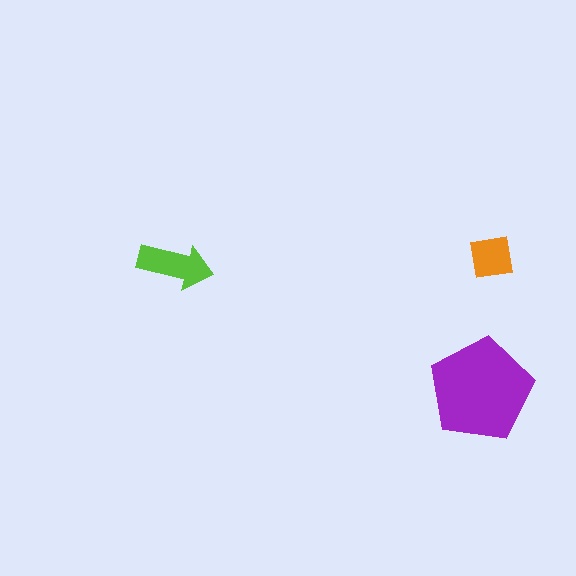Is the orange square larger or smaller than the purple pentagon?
Smaller.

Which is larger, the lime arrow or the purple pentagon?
The purple pentagon.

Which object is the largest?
The purple pentagon.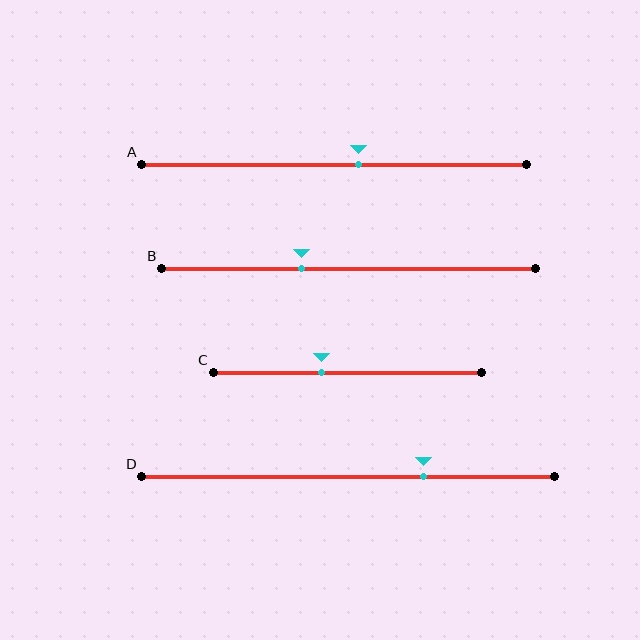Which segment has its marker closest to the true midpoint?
Segment A has its marker closest to the true midpoint.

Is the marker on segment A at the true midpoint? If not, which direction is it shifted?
No, the marker on segment A is shifted to the right by about 6% of the segment length.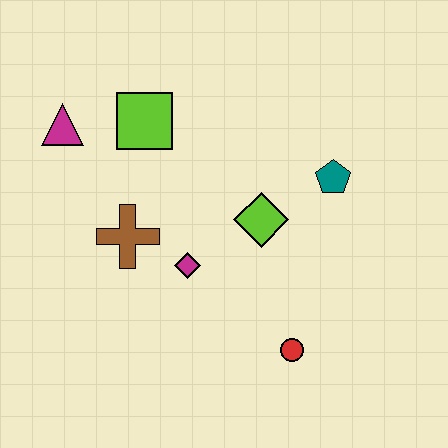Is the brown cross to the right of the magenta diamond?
No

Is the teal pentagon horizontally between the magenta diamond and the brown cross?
No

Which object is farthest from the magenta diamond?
The magenta triangle is farthest from the magenta diamond.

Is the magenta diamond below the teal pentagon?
Yes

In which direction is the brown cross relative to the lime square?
The brown cross is below the lime square.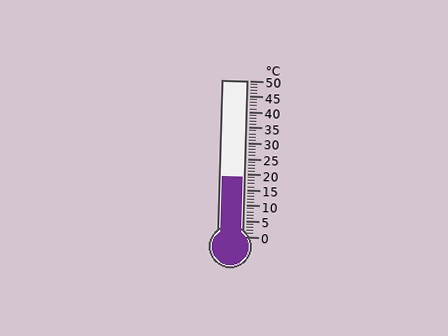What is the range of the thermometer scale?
The thermometer scale ranges from 0°C to 50°C.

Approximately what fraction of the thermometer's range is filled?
The thermometer is filled to approximately 40% of its range.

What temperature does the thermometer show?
The thermometer shows approximately 19°C.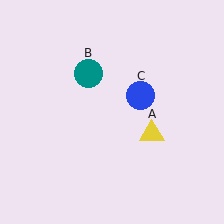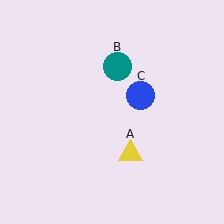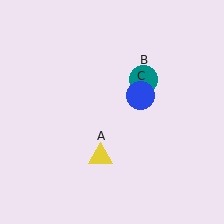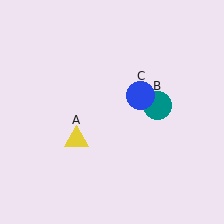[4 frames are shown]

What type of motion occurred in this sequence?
The yellow triangle (object A), teal circle (object B) rotated clockwise around the center of the scene.